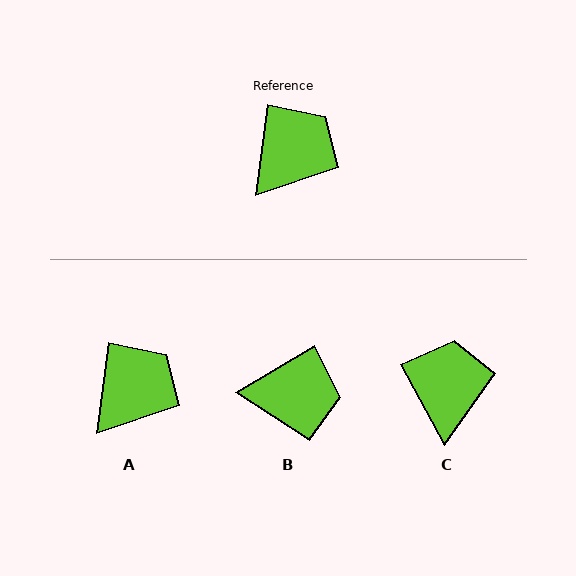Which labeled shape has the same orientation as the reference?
A.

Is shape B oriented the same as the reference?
No, it is off by about 51 degrees.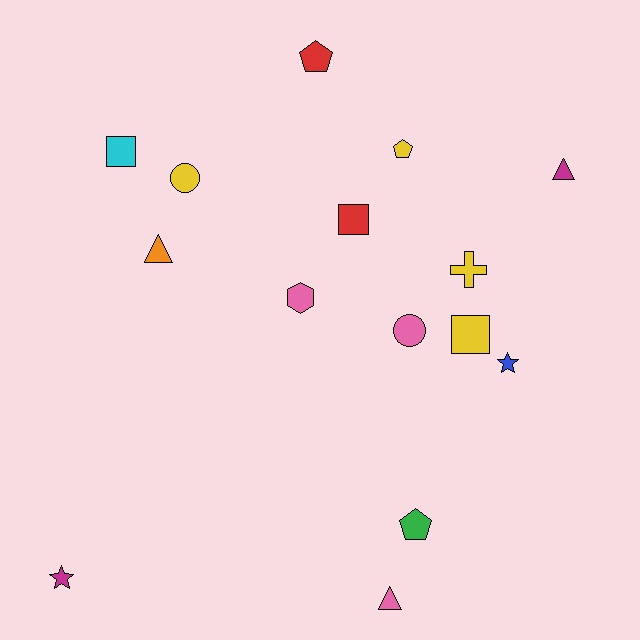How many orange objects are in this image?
There is 1 orange object.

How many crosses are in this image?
There is 1 cross.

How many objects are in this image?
There are 15 objects.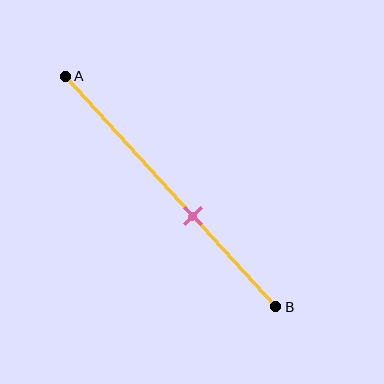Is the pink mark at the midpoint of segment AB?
No, the mark is at about 60% from A, not at the 50% midpoint.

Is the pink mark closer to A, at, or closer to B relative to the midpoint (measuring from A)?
The pink mark is closer to point B than the midpoint of segment AB.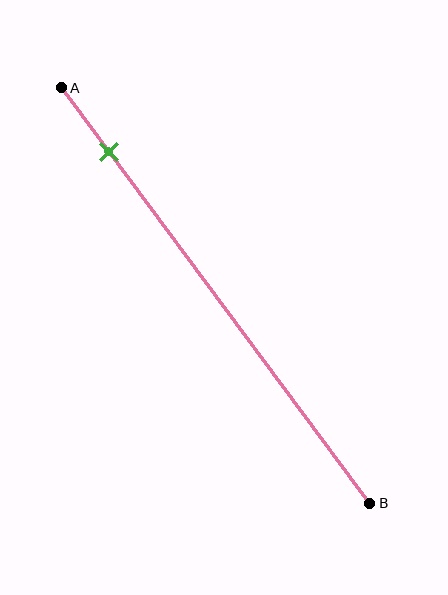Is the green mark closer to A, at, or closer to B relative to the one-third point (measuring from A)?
The green mark is closer to point A than the one-third point of segment AB.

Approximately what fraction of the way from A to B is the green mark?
The green mark is approximately 15% of the way from A to B.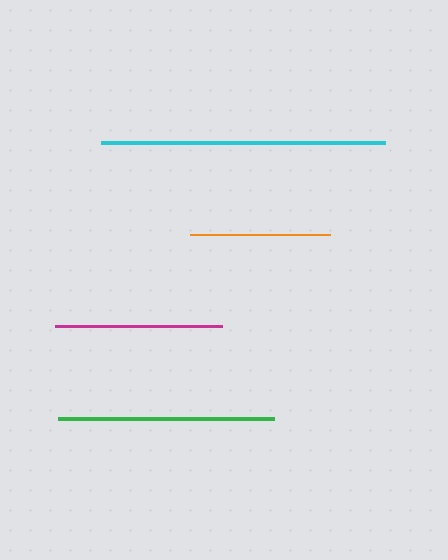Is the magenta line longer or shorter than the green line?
The green line is longer than the magenta line.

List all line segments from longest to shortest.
From longest to shortest: cyan, green, magenta, orange.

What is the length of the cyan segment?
The cyan segment is approximately 284 pixels long.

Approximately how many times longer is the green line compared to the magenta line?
The green line is approximately 1.3 times the length of the magenta line.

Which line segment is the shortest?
The orange line is the shortest at approximately 140 pixels.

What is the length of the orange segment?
The orange segment is approximately 140 pixels long.